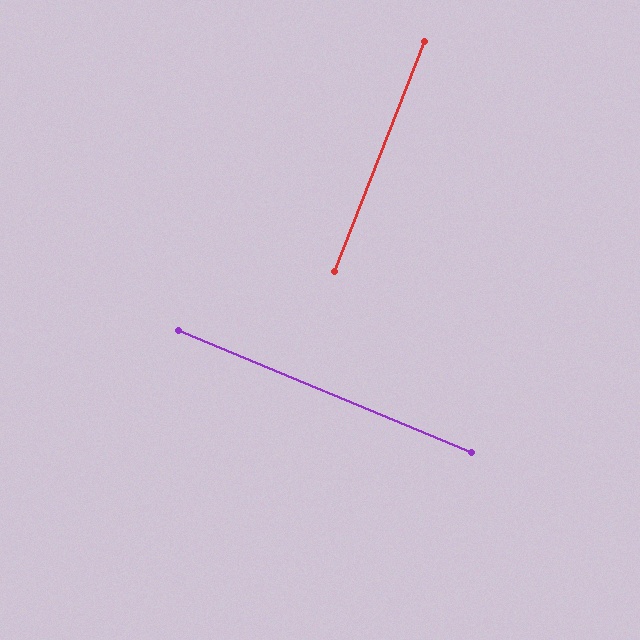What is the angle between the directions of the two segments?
Approximately 89 degrees.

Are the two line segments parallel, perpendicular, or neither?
Perpendicular — they meet at approximately 89°.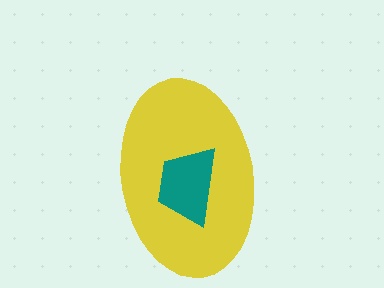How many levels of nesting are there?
2.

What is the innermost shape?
The teal trapezoid.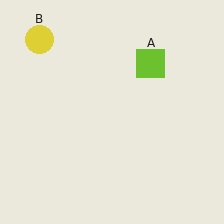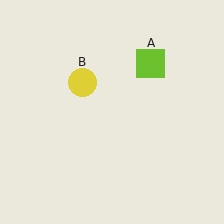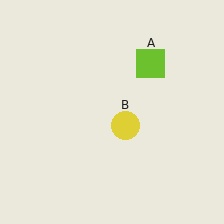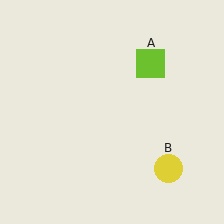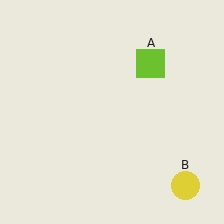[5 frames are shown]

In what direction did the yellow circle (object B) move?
The yellow circle (object B) moved down and to the right.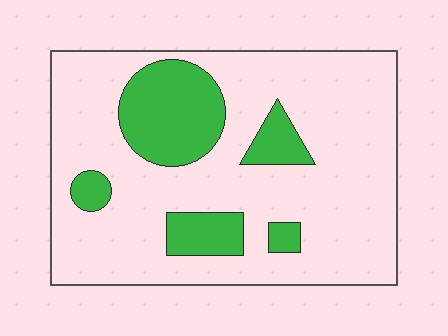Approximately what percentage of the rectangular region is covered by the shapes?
Approximately 20%.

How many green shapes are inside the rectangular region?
5.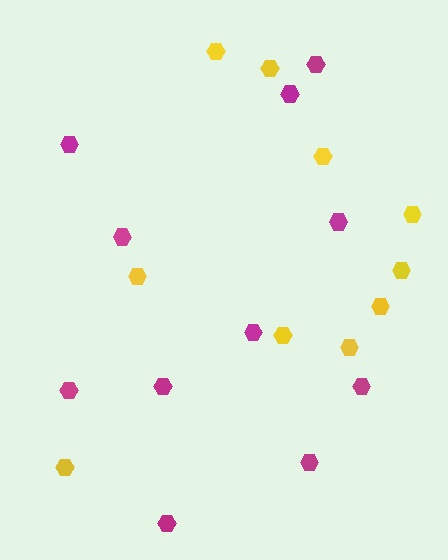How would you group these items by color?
There are 2 groups: one group of yellow hexagons (10) and one group of magenta hexagons (11).